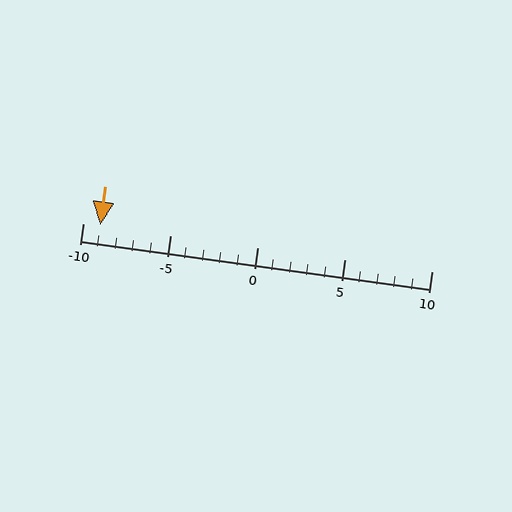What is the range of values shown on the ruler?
The ruler shows values from -10 to 10.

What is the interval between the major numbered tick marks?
The major tick marks are spaced 5 units apart.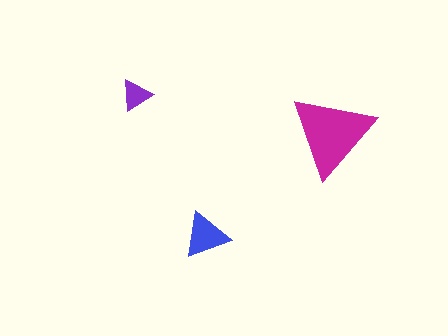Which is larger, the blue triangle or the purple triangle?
The blue one.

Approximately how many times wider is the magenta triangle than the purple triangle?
About 2.5 times wider.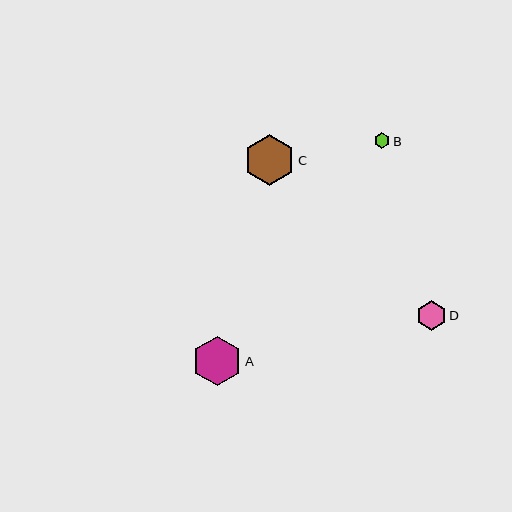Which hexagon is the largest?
Hexagon C is the largest with a size of approximately 51 pixels.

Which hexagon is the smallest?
Hexagon B is the smallest with a size of approximately 16 pixels.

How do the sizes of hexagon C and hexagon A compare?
Hexagon C and hexagon A are approximately the same size.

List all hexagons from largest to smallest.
From largest to smallest: C, A, D, B.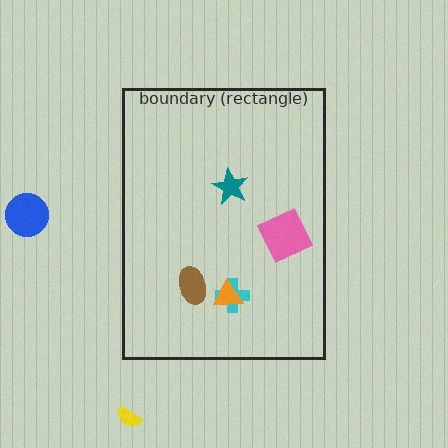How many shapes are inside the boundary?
5 inside, 2 outside.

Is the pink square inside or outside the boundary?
Inside.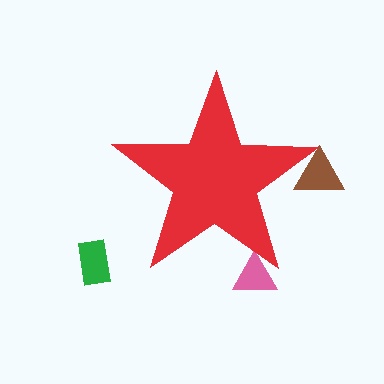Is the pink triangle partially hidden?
Yes, the pink triangle is partially hidden behind the red star.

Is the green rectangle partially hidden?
No, the green rectangle is fully visible.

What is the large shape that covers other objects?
A red star.